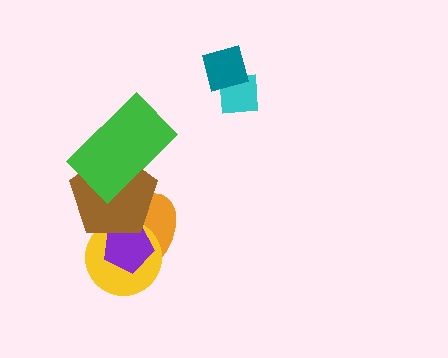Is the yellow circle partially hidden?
Yes, it is partially covered by another shape.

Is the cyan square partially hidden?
Yes, it is partially covered by another shape.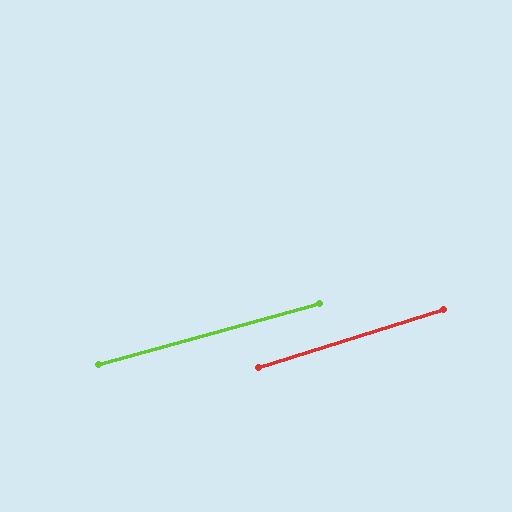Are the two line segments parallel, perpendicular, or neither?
Parallel — their directions differ by only 2.0°.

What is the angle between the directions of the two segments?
Approximately 2 degrees.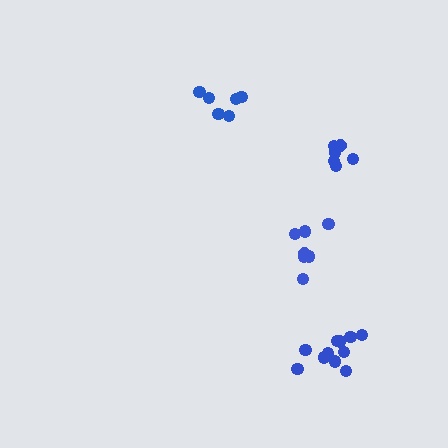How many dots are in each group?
Group 1: 6 dots, Group 2: 11 dots, Group 3: 6 dots, Group 4: 7 dots (30 total).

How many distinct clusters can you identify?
There are 4 distinct clusters.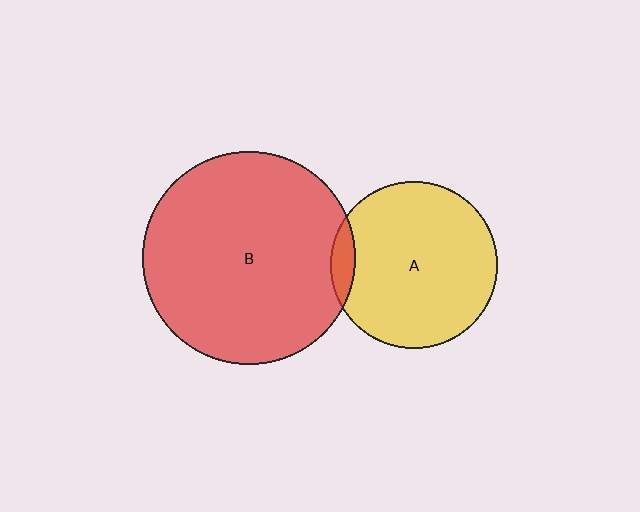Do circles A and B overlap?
Yes.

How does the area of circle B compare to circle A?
Approximately 1.6 times.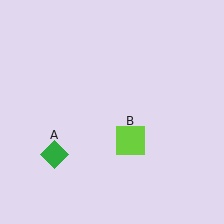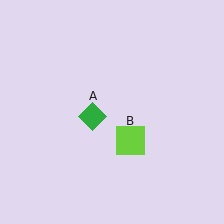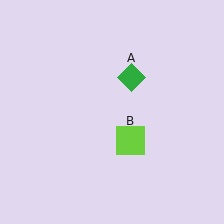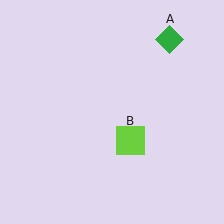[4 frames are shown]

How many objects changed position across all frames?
1 object changed position: green diamond (object A).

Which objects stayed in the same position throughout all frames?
Lime square (object B) remained stationary.